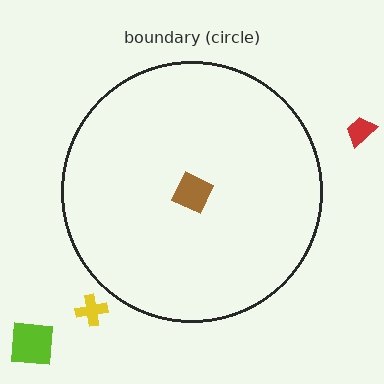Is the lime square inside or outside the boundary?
Outside.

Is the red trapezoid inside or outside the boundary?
Outside.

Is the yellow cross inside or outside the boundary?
Outside.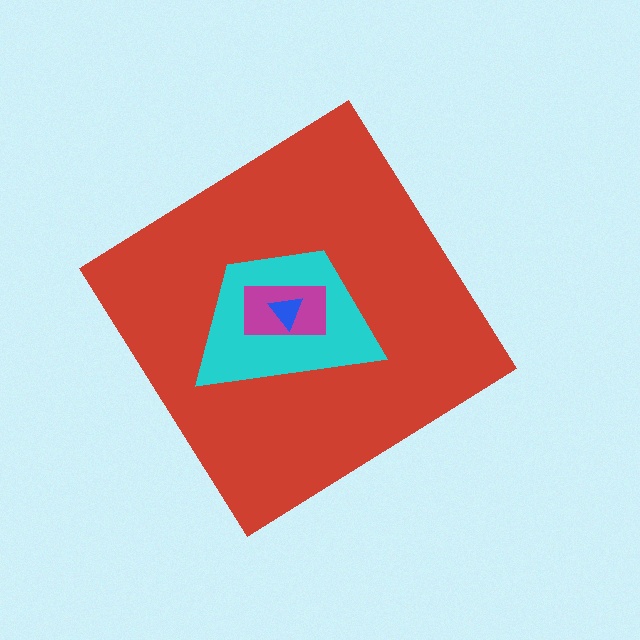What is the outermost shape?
The red diamond.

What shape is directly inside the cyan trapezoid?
The magenta rectangle.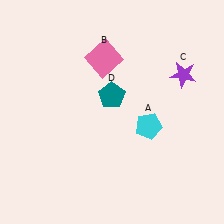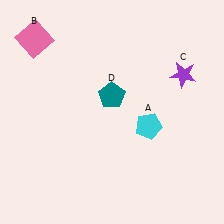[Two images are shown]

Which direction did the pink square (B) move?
The pink square (B) moved left.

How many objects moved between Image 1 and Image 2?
1 object moved between the two images.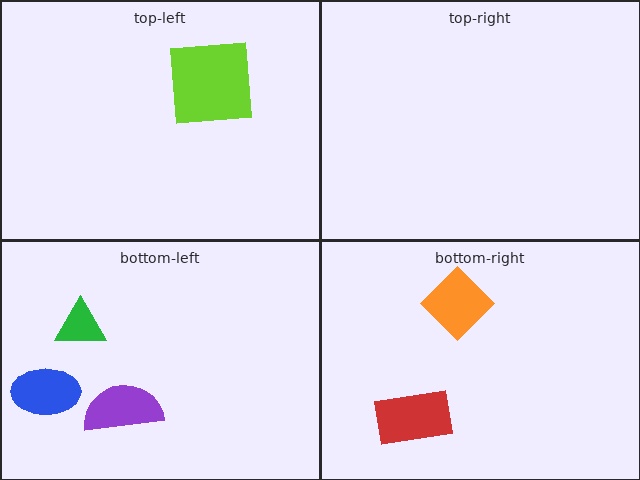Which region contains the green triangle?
The bottom-left region.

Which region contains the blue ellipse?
The bottom-left region.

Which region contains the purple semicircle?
The bottom-left region.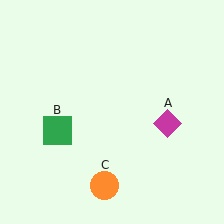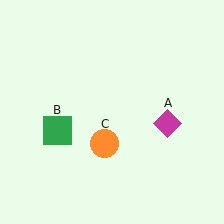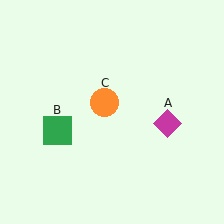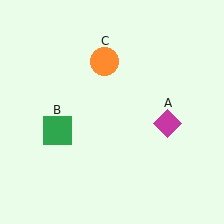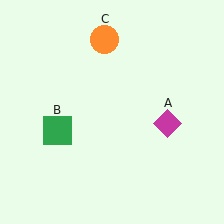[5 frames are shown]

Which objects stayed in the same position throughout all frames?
Magenta diamond (object A) and green square (object B) remained stationary.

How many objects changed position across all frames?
1 object changed position: orange circle (object C).